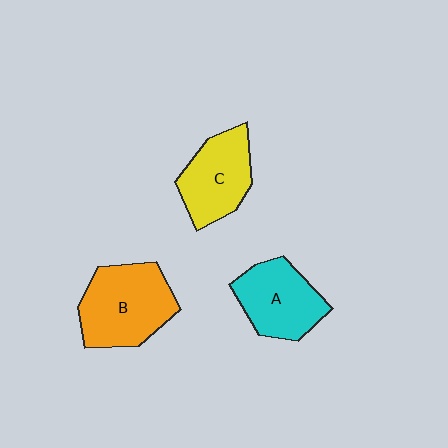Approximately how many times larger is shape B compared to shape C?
Approximately 1.3 times.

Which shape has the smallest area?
Shape C (yellow).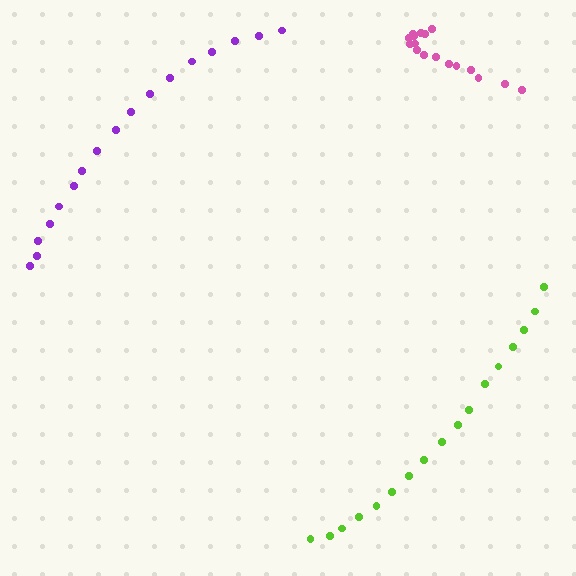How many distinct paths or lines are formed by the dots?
There are 3 distinct paths.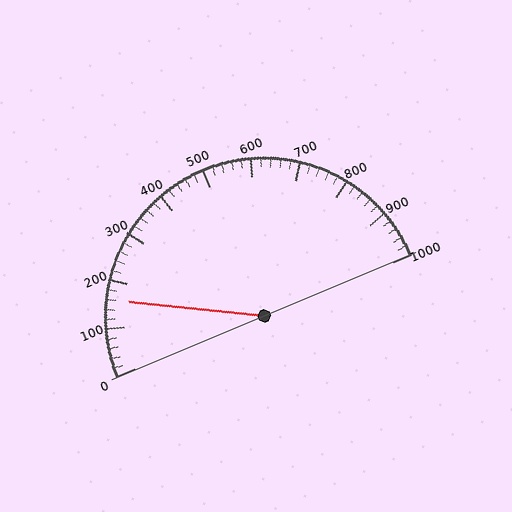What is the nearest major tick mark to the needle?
The nearest major tick mark is 200.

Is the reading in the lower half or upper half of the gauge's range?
The reading is in the lower half of the range (0 to 1000).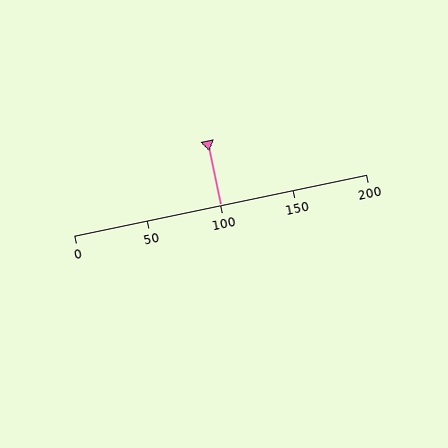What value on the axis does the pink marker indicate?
The marker indicates approximately 100.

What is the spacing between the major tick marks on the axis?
The major ticks are spaced 50 apart.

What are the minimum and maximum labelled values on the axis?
The axis runs from 0 to 200.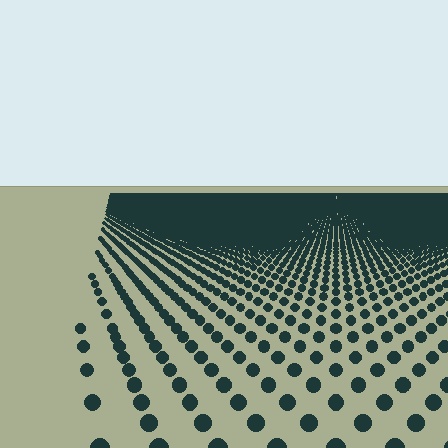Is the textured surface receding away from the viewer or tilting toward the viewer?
The surface is receding away from the viewer. Texture elements get smaller and denser toward the top.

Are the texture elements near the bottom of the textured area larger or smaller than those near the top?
Larger. Near the bottom, elements are closer to the viewer and appear at a bigger on-screen size.